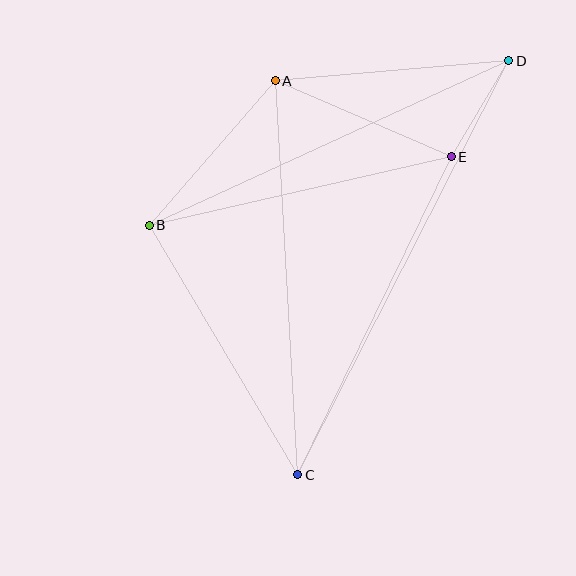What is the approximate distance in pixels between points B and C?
The distance between B and C is approximately 290 pixels.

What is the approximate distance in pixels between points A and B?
The distance between A and B is approximately 191 pixels.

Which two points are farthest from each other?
Points C and D are farthest from each other.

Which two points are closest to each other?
Points D and E are closest to each other.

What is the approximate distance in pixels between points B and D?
The distance between B and D is approximately 395 pixels.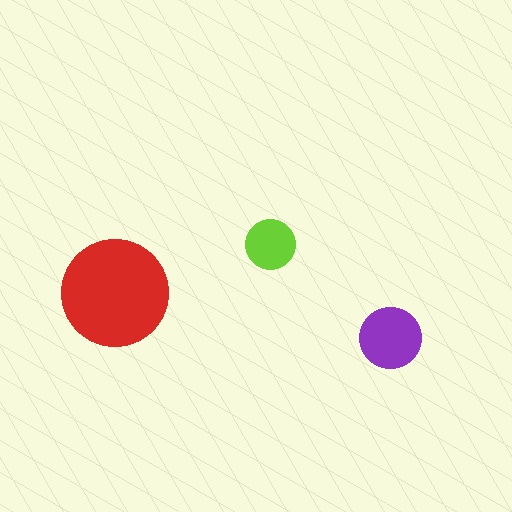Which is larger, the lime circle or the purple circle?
The purple one.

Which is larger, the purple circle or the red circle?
The red one.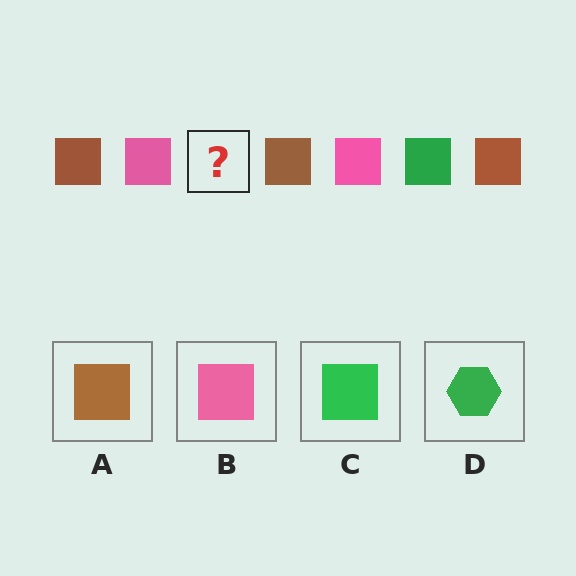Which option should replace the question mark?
Option C.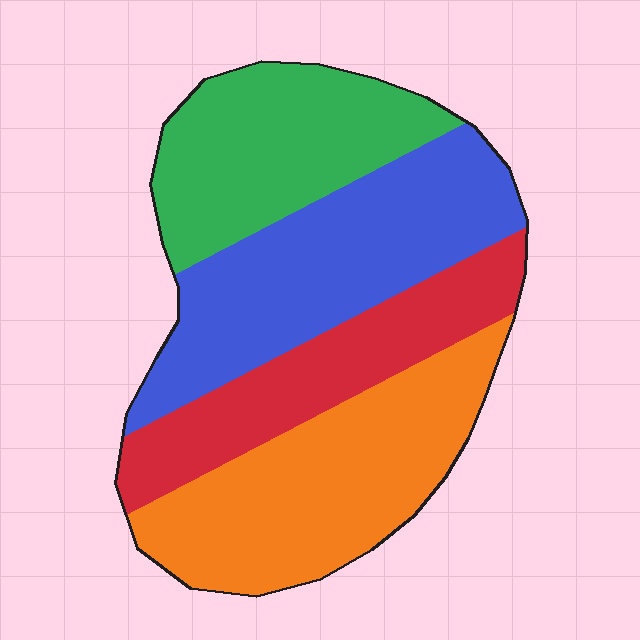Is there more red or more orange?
Orange.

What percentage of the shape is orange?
Orange takes up between a quarter and a half of the shape.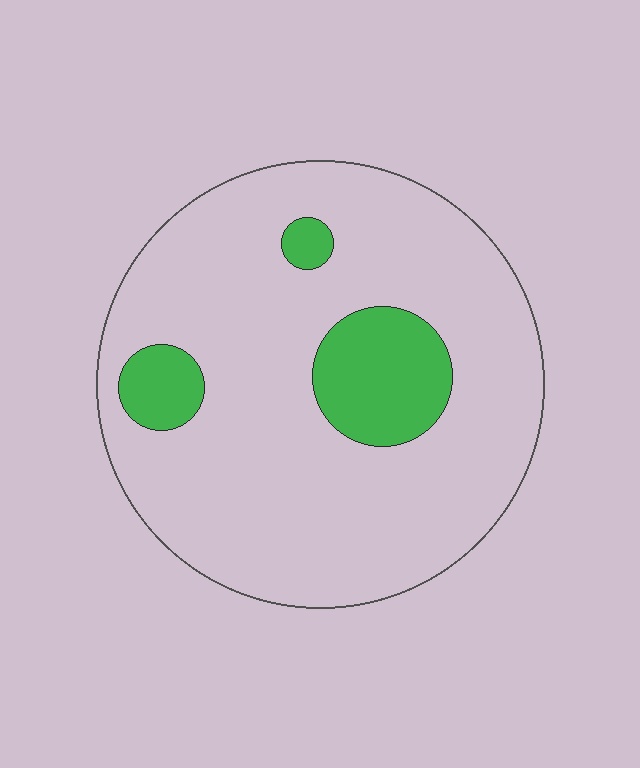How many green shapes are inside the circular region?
3.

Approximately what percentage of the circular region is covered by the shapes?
Approximately 15%.